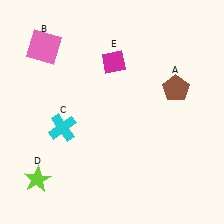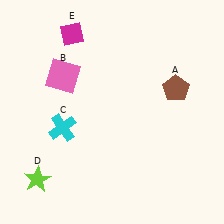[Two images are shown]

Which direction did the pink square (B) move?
The pink square (B) moved down.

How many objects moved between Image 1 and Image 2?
2 objects moved between the two images.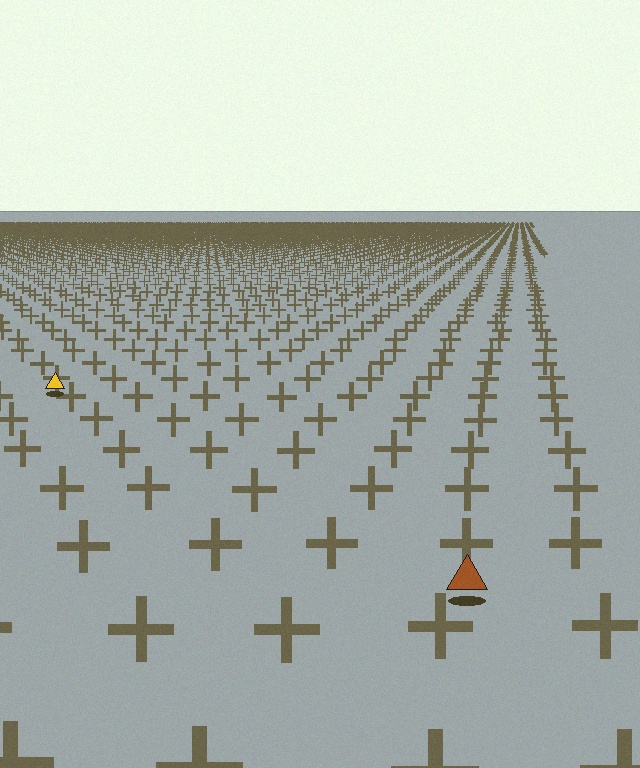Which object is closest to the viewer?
The brown triangle is closest. The texture marks near it are larger and more spread out.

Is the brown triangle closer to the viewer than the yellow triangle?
Yes. The brown triangle is closer — you can tell from the texture gradient: the ground texture is coarser near it.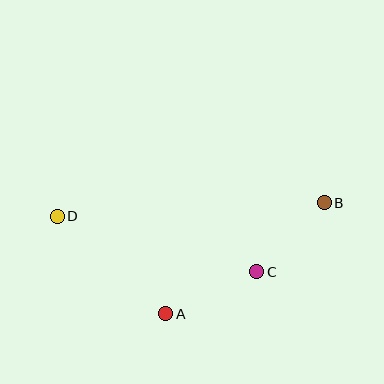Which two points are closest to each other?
Points B and C are closest to each other.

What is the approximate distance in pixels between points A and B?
The distance between A and B is approximately 194 pixels.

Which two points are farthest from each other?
Points B and D are farthest from each other.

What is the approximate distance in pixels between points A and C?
The distance between A and C is approximately 100 pixels.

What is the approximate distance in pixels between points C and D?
The distance between C and D is approximately 207 pixels.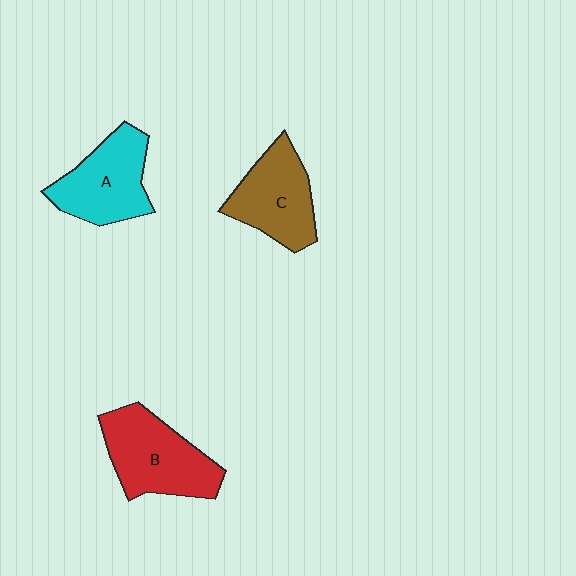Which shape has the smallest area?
Shape C (brown).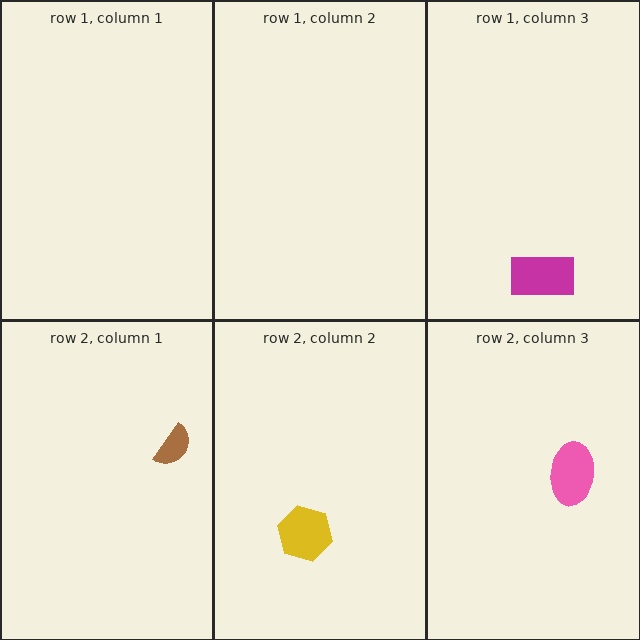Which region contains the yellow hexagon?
The row 2, column 2 region.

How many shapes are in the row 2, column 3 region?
1.